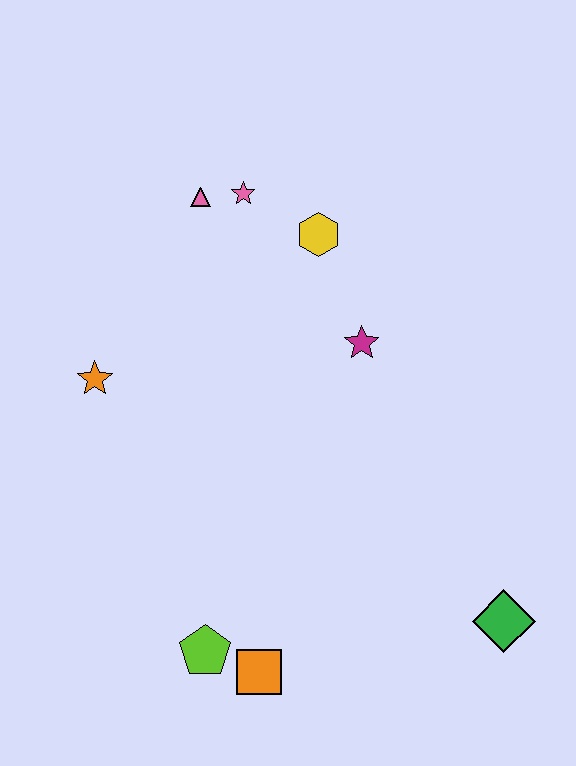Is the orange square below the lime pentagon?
Yes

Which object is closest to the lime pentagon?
The orange square is closest to the lime pentagon.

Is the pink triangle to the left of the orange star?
No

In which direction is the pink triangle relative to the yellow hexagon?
The pink triangle is to the left of the yellow hexagon.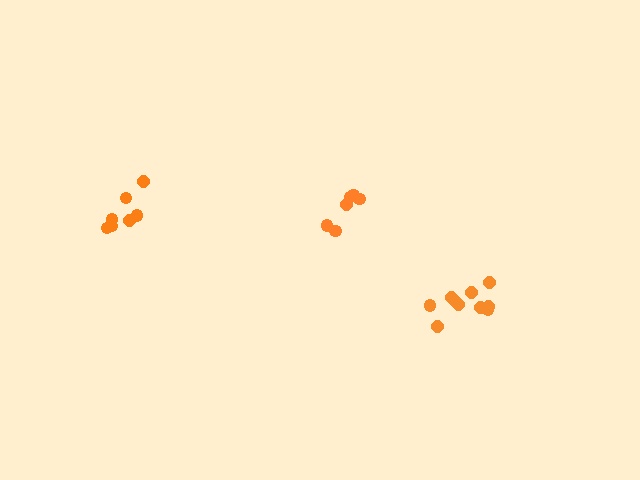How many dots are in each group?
Group 1: 7 dots, Group 2: 6 dots, Group 3: 10 dots (23 total).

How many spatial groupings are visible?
There are 3 spatial groupings.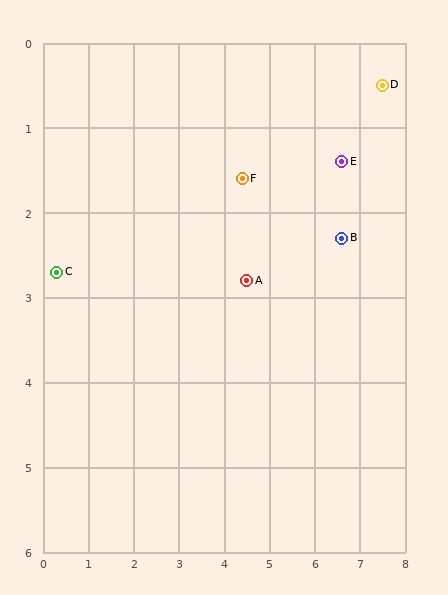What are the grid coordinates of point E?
Point E is at approximately (6.6, 1.4).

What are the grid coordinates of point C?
Point C is at approximately (0.3, 2.7).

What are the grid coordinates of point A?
Point A is at approximately (4.5, 2.8).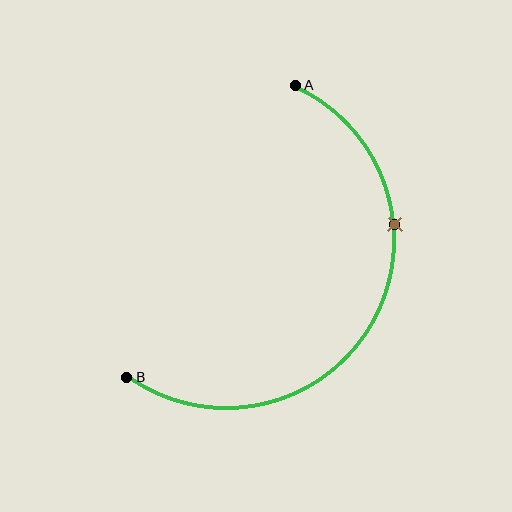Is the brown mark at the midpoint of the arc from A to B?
No. The brown mark lies on the arc but is closer to endpoint A. The arc midpoint would be at the point on the curve equidistant along the arc from both A and B.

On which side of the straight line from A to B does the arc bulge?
The arc bulges to the right of the straight line connecting A and B.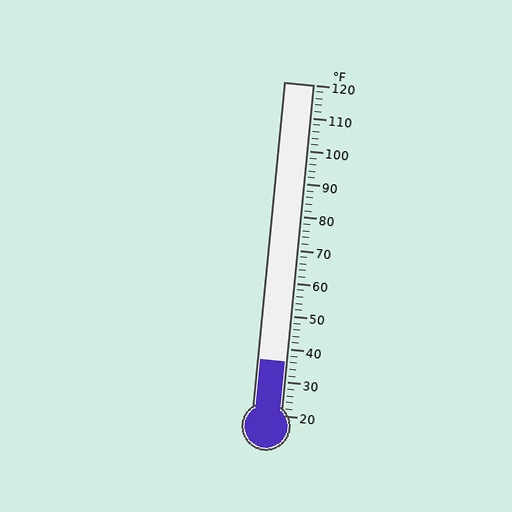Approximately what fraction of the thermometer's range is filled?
The thermometer is filled to approximately 15% of its range.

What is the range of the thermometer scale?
The thermometer scale ranges from 20°F to 120°F.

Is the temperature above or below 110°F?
The temperature is below 110°F.